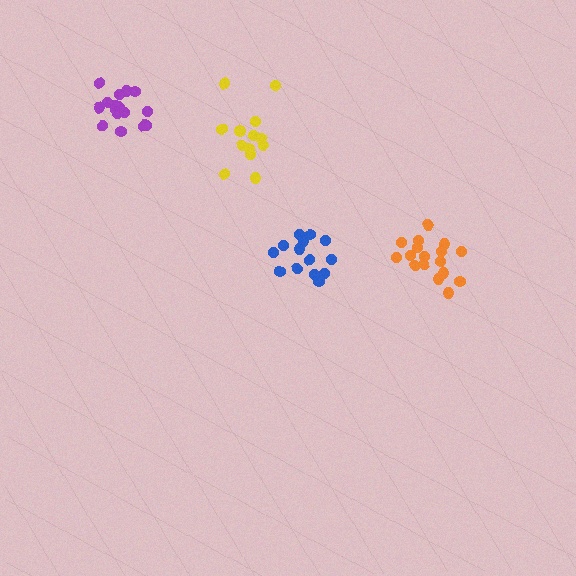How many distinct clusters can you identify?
There are 4 distinct clusters.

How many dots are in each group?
Group 1: 17 dots, Group 2: 17 dots, Group 3: 13 dots, Group 4: 14 dots (61 total).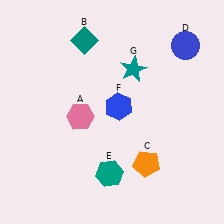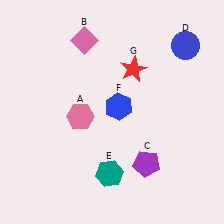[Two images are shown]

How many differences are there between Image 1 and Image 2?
There are 3 differences between the two images.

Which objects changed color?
B changed from teal to pink. C changed from orange to purple. G changed from teal to red.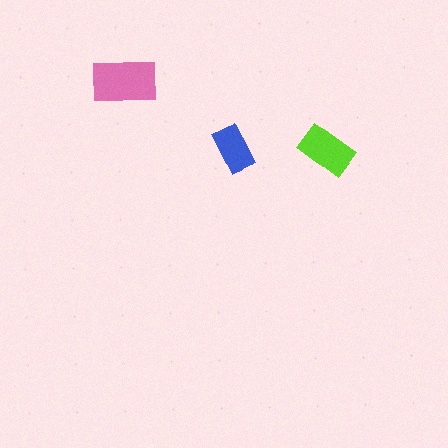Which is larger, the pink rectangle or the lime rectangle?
The pink one.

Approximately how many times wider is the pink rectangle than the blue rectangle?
About 1.5 times wider.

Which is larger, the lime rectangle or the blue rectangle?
The lime one.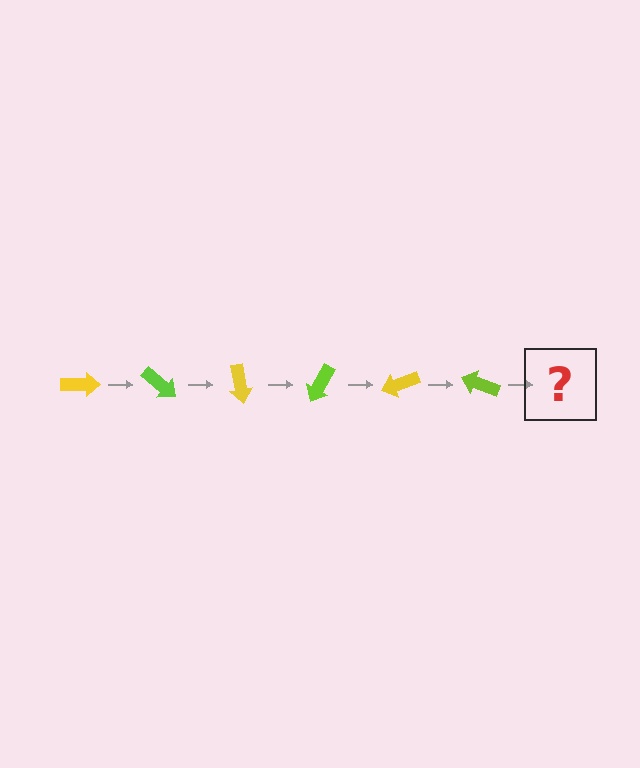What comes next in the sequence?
The next element should be a yellow arrow, rotated 240 degrees from the start.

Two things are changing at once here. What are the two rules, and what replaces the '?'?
The two rules are that it rotates 40 degrees each step and the color cycles through yellow and lime. The '?' should be a yellow arrow, rotated 240 degrees from the start.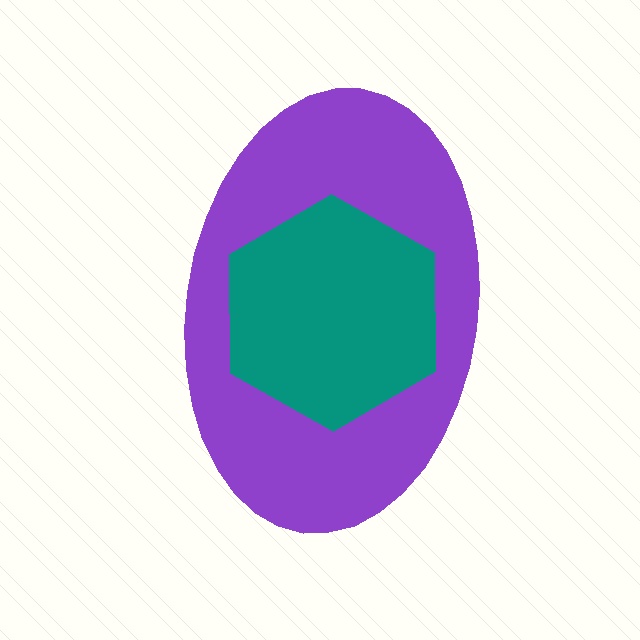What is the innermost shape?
The teal hexagon.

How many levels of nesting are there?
2.